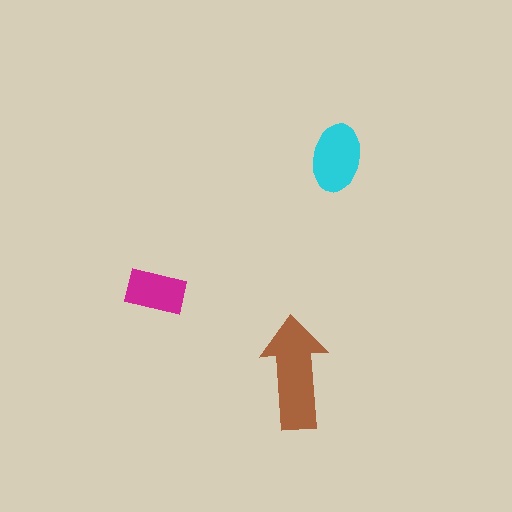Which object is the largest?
The brown arrow.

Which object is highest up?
The cyan ellipse is topmost.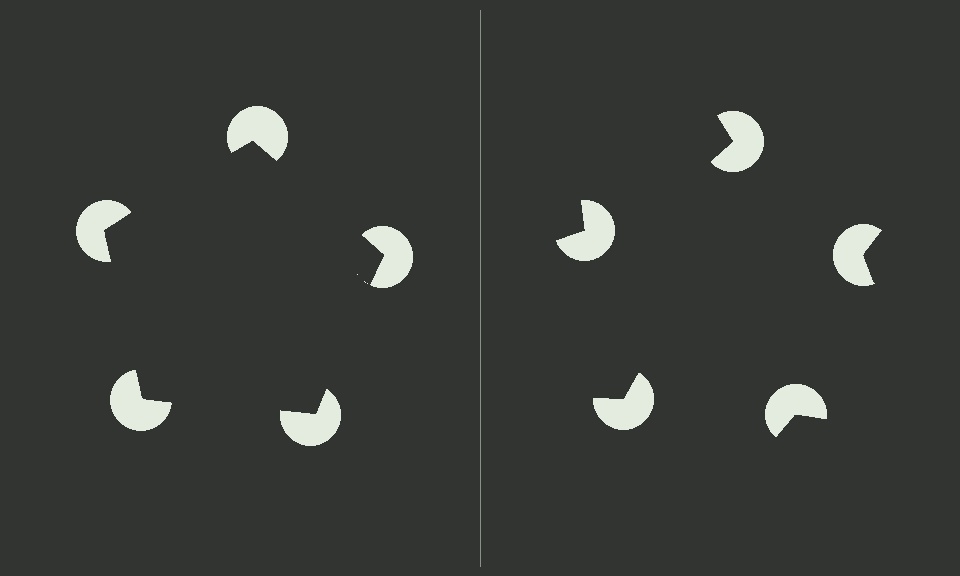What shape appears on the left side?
An illusory pentagon.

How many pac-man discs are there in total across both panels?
10 — 5 on each side.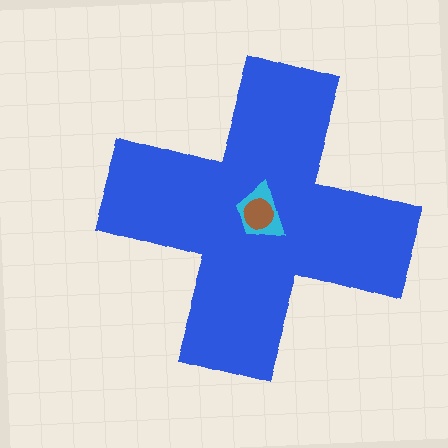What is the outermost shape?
The blue cross.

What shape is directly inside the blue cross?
The cyan trapezoid.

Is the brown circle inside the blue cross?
Yes.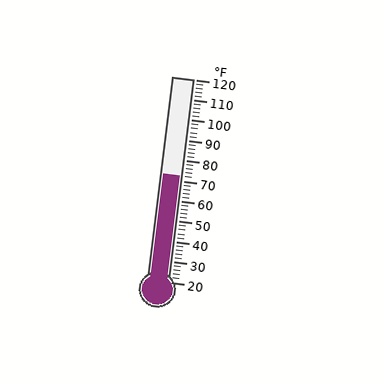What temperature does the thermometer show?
The thermometer shows approximately 72°F.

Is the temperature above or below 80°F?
The temperature is below 80°F.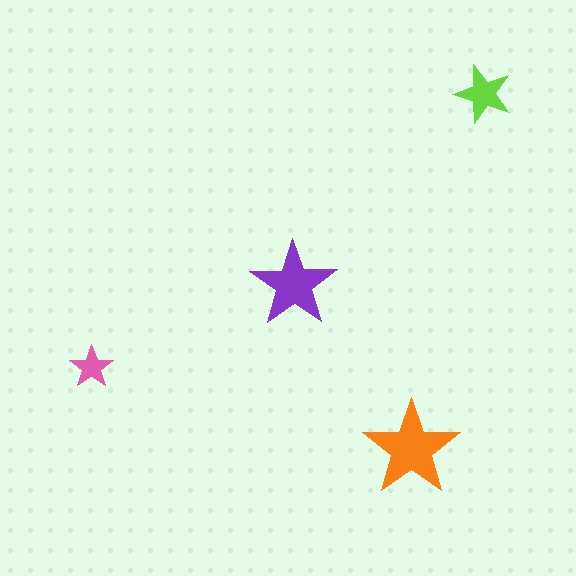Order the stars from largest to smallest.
the orange one, the purple one, the lime one, the pink one.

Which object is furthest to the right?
The lime star is rightmost.